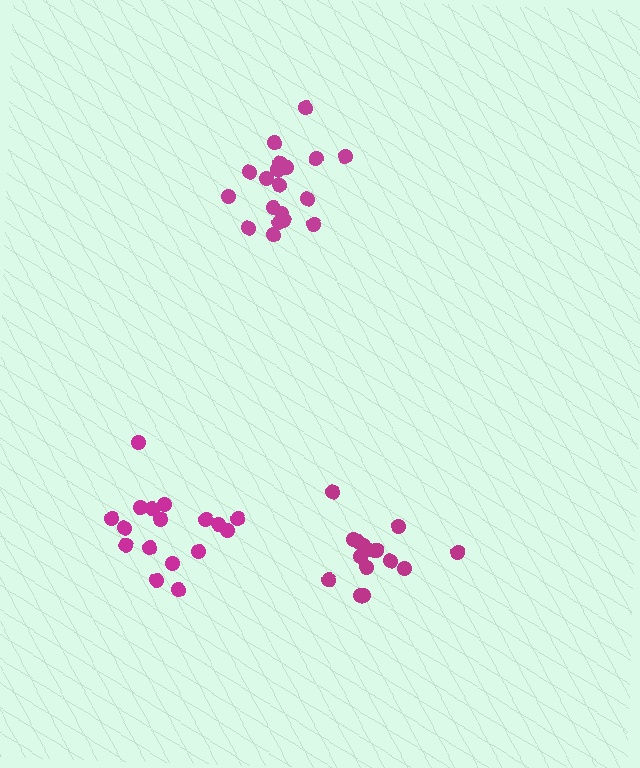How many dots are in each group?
Group 1: 17 dots, Group 2: 19 dots, Group 3: 16 dots (52 total).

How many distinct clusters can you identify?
There are 3 distinct clusters.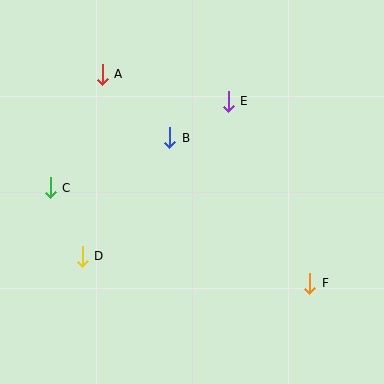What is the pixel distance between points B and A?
The distance between B and A is 92 pixels.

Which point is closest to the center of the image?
Point B at (170, 138) is closest to the center.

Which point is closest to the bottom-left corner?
Point D is closest to the bottom-left corner.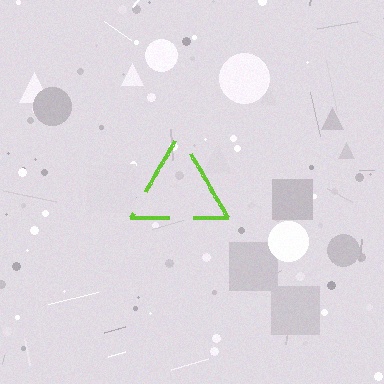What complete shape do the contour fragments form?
The contour fragments form a triangle.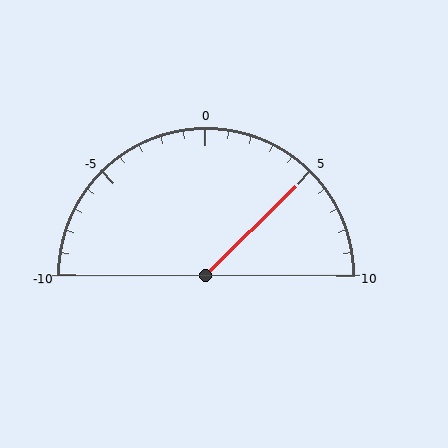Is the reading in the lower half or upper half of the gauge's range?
The reading is in the upper half of the range (-10 to 10).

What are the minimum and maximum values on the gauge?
The gauge ranges from -10 to 10.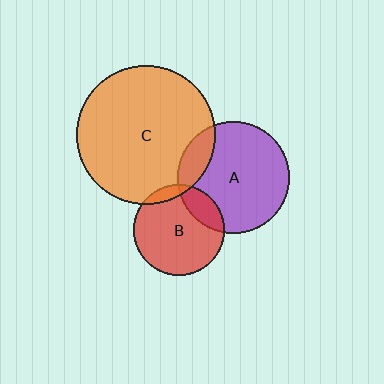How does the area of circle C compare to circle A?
Approximately 1.5 times.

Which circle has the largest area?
Circle C (orange).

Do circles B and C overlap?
Yes.